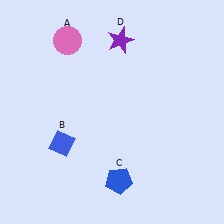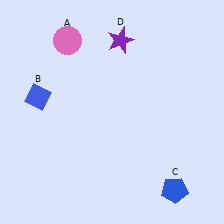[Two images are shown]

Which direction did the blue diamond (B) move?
The blue diamond (B) moved up.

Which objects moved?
The objects that moved are: the blue diamond (B), the blue pentagon (C).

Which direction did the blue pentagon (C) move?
The blue pentagon (C) moved right.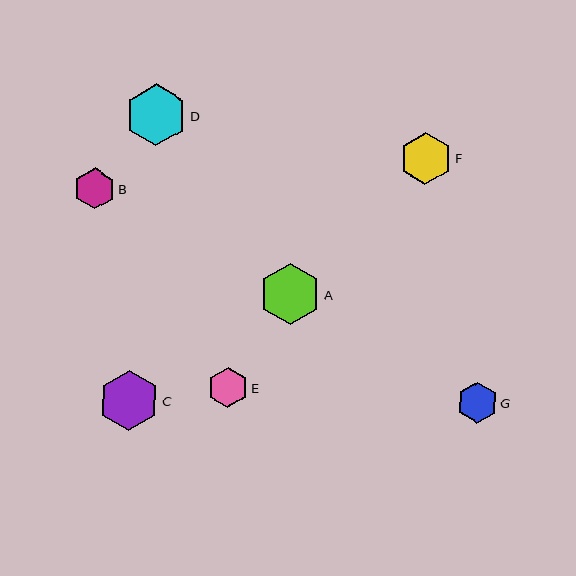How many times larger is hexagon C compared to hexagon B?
Hexagon C is approximately 1.5 times the size of hexagon B.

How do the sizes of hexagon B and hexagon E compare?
Hexagon B and hexagon E are approximately the same size.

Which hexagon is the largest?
Hexagon D is the largest with a size of approximately 62 pixels.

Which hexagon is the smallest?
Hexagon E is the smallest with a size of approximately 40 pixels.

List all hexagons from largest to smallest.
From largest to smallest: D, A, C, F, B, G, E.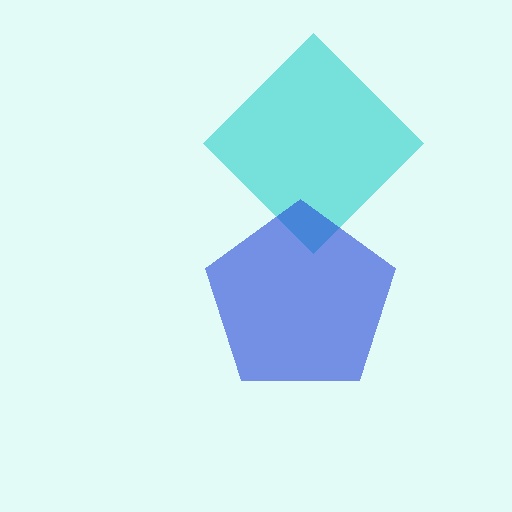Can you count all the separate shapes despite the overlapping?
Yes, there are 2 separate shapes.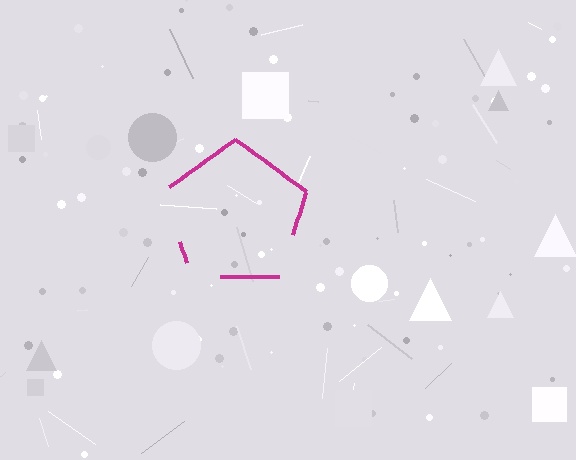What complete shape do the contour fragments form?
The contour fragments form a pentagon.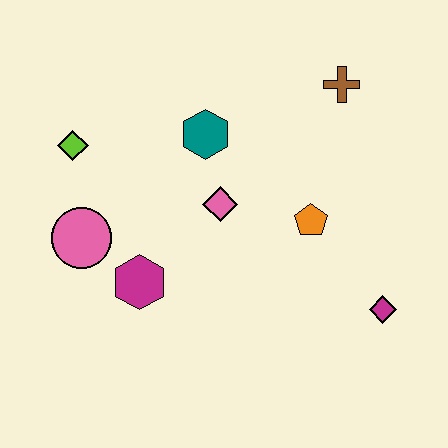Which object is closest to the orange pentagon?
The pink diamond is closest to the orange pentagon.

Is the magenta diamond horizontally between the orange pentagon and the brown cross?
No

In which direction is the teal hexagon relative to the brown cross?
The teal hexagon is to the left of the brown cross.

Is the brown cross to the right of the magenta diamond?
No